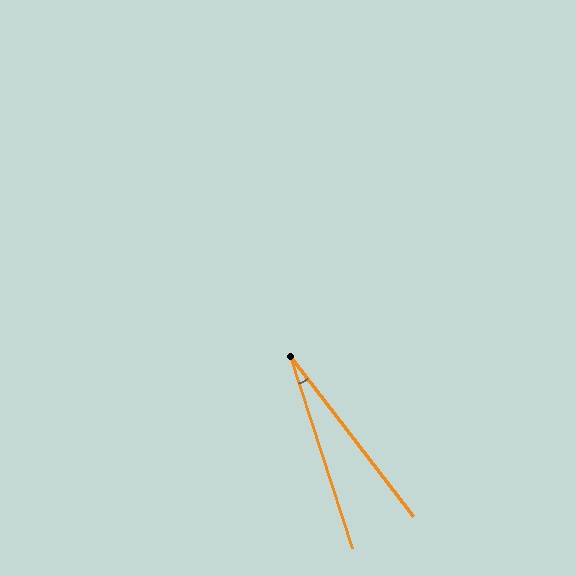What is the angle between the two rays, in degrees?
Approximately 20 degrees.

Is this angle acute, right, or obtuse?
It is acute.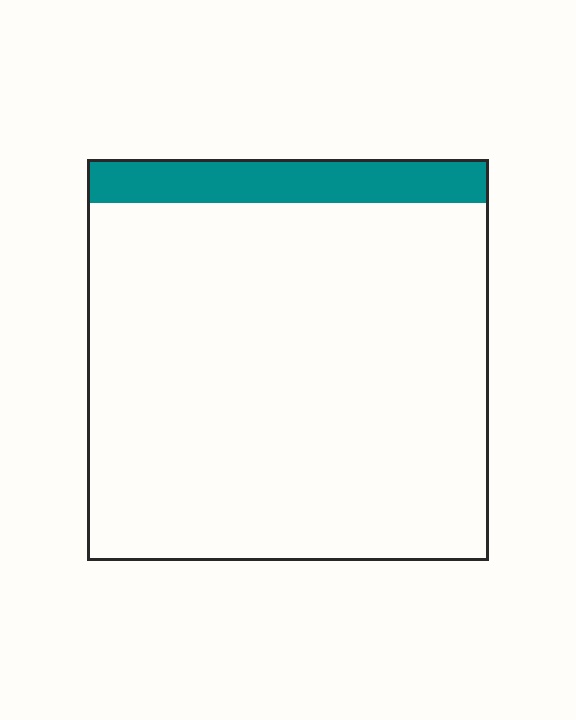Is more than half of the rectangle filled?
No.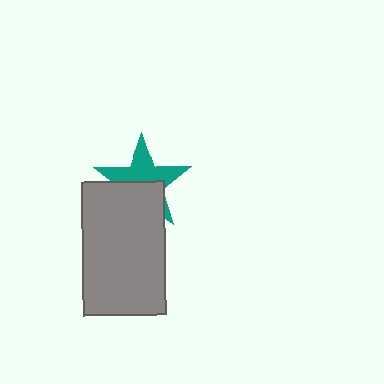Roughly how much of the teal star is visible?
About half of it is visible (roughly 52%).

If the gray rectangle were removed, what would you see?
You would see the complete teal star.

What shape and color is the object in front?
The object in front is a gray rectangle.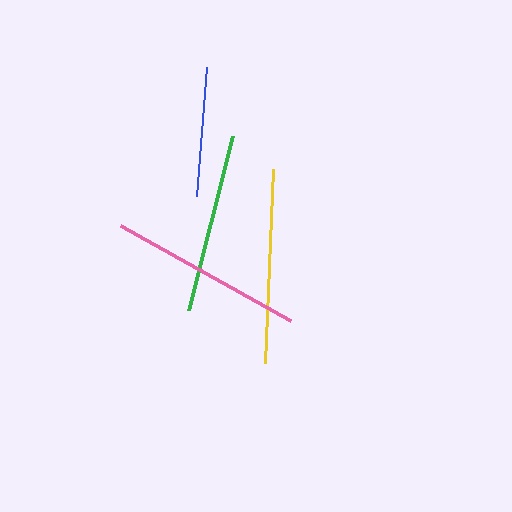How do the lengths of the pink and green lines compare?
The pink and green lines are approximately the same length.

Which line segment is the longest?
The pink line is the longest at approximately 195 pixels.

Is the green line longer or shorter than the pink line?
The pink line is longer than the green line.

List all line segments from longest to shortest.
From longest to shortest: pink, yellow, green, blue.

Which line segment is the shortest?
The blue line is the shortest at approximately 130 pixels.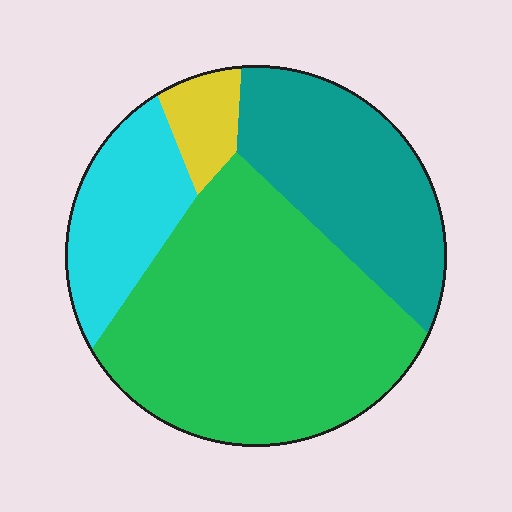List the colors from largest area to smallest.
From largest to smallest: green, teal, cyan, yellow.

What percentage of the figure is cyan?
Cyan covers about 15% of the figure.